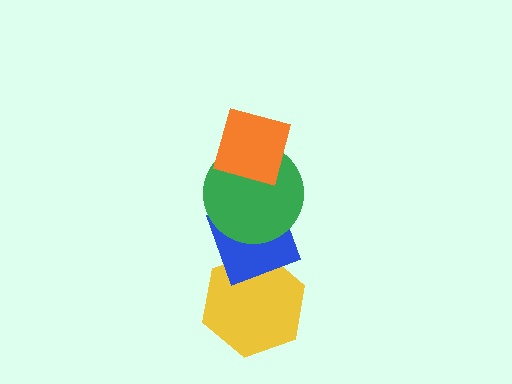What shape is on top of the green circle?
The orange diamond is on top of the green circle.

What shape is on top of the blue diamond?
The green circle is on top of the blue diamond.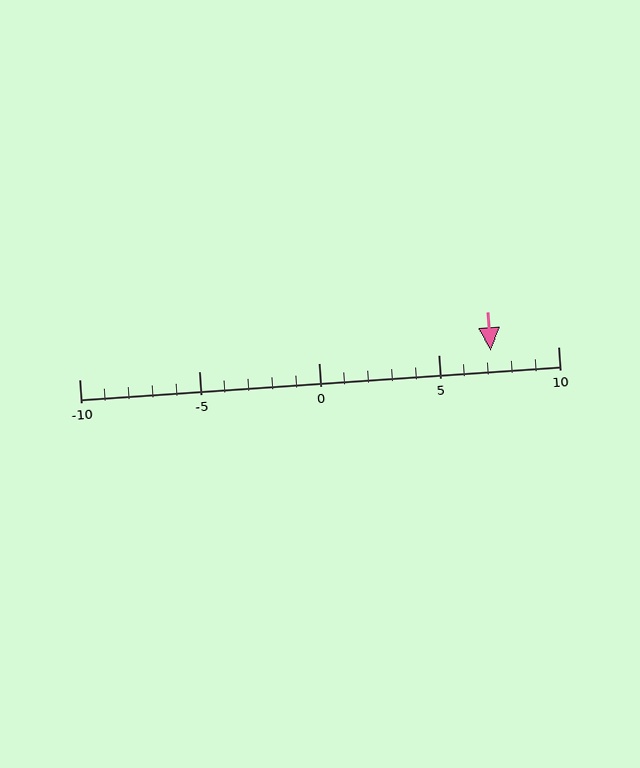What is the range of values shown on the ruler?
The ruler shows values from -10 to 10.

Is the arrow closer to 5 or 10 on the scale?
The arrow is closer to 5.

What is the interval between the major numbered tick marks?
The major tick marks are spaced 5 units apart.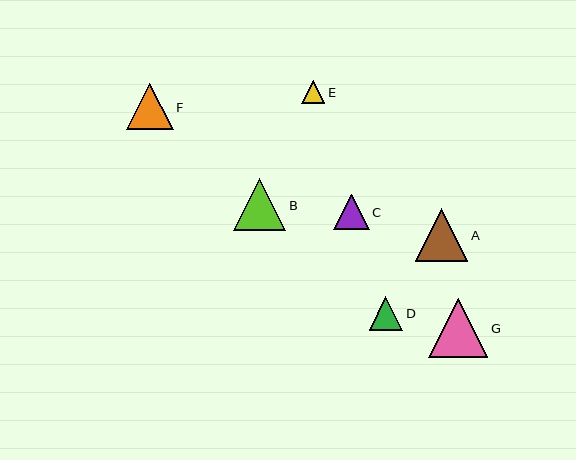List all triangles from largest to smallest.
From largest to smallest: G, A, B, F, C, D, E.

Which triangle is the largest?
Triangle G is the largest with a size of approximately 60 pixels.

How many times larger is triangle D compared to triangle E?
Triangle D is approximately 1.5 times the size of triangle E.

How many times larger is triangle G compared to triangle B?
Triangle G is approximately 1.1 times the size of triangle B.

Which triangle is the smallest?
Triangle E is the smallest with a size of approximately 23 pixels.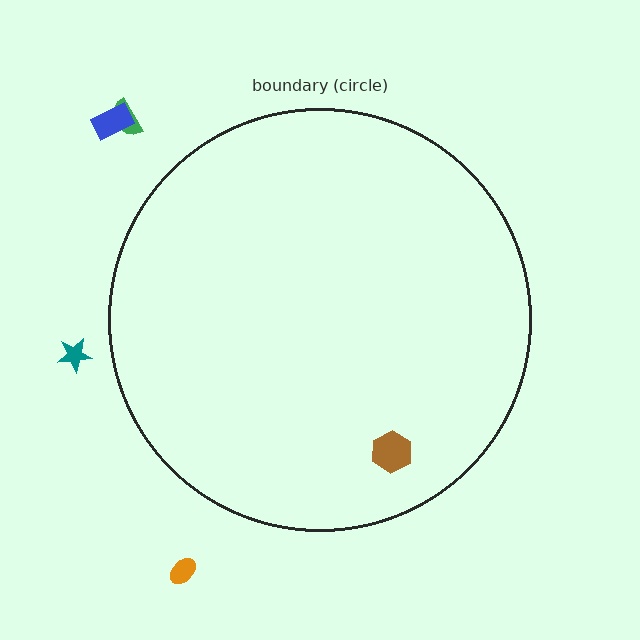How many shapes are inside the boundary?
1 inside, 4 outside.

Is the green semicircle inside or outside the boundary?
Outside.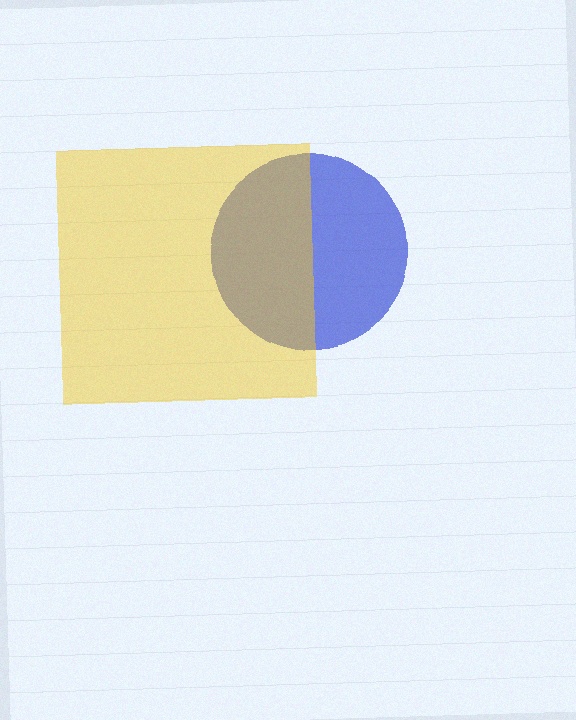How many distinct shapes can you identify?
There are 2 distinct shapes: a blue circle, a yellow square.